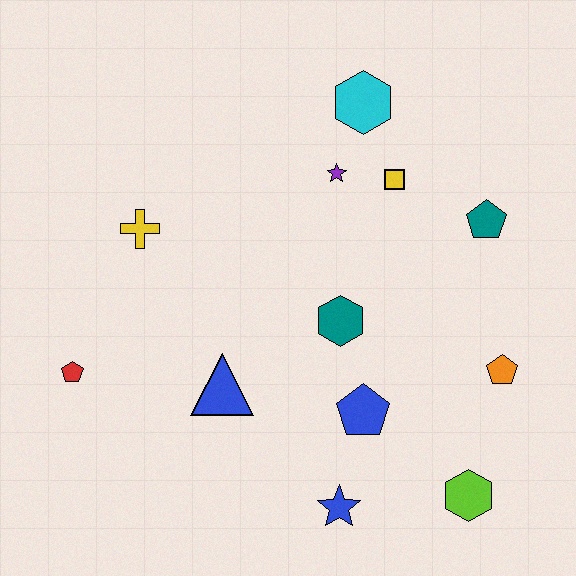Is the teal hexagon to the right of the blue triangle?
Yes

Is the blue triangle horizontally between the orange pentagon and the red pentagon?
Yes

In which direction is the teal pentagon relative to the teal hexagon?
The teal pentagon is to the right of the teal hexagon.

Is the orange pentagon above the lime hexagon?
Yes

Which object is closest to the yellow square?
The purple star is closest to the yellow square.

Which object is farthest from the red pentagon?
The teal pentagon is farthest from the red pentagon.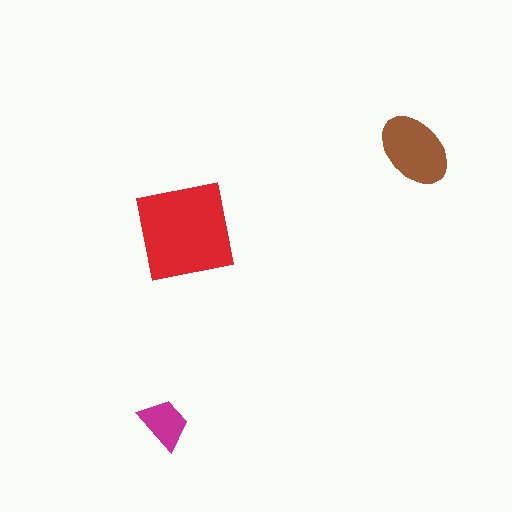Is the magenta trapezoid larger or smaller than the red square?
Smaller.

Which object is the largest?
The red square.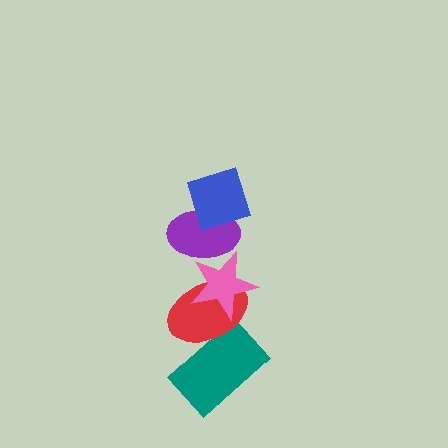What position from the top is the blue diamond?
The blue diamond is 1st from the top.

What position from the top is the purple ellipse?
The purple ellipse is 2nd from the top.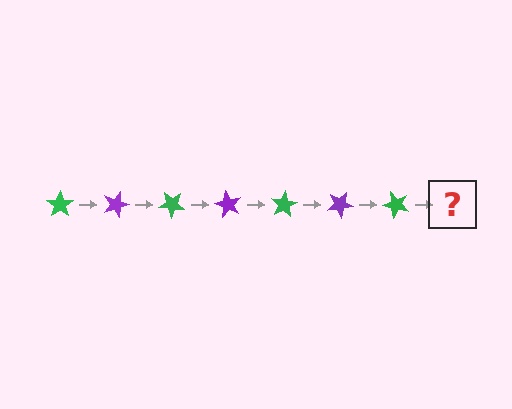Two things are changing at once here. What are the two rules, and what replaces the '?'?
The two rules are that it rotates 20 degrees each step and the color cycles through green and purple. The '?' should be a purple star, rotated 140 degrees from the start.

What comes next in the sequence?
The next element should be a purple star, rotated 140 degrees from the start.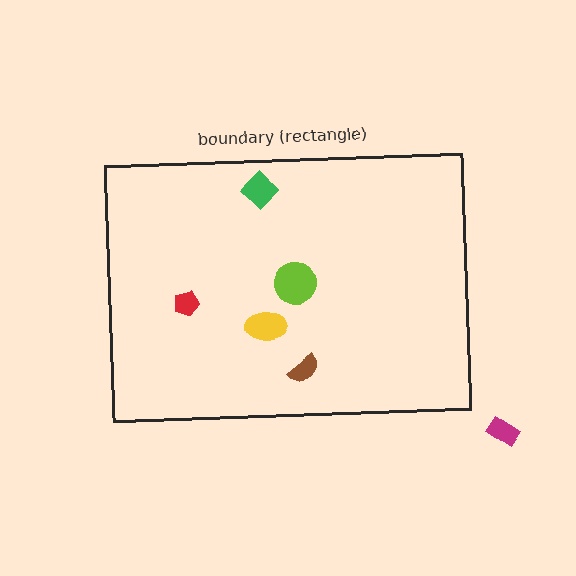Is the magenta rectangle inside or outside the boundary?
Outside.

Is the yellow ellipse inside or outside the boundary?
Inside.